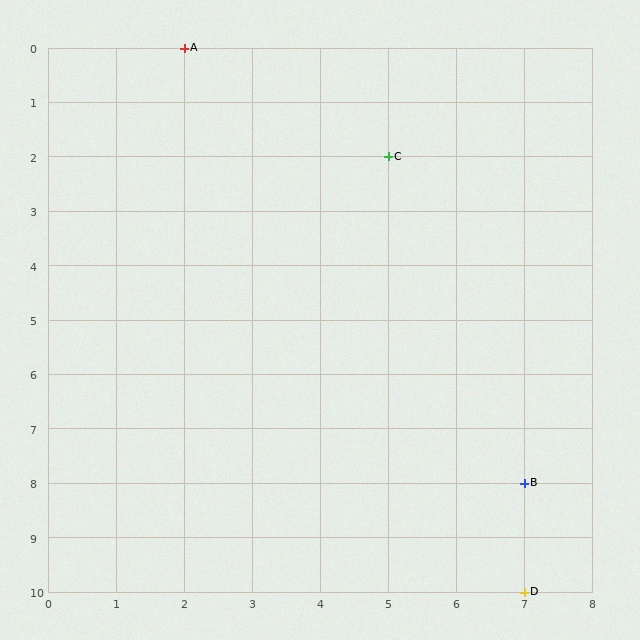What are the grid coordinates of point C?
Point C is at grid coordinates (5, 2).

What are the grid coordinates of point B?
Point B is at grid coordinates (7, 8).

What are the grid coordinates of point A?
Point A is at grid coordinates (2, 0).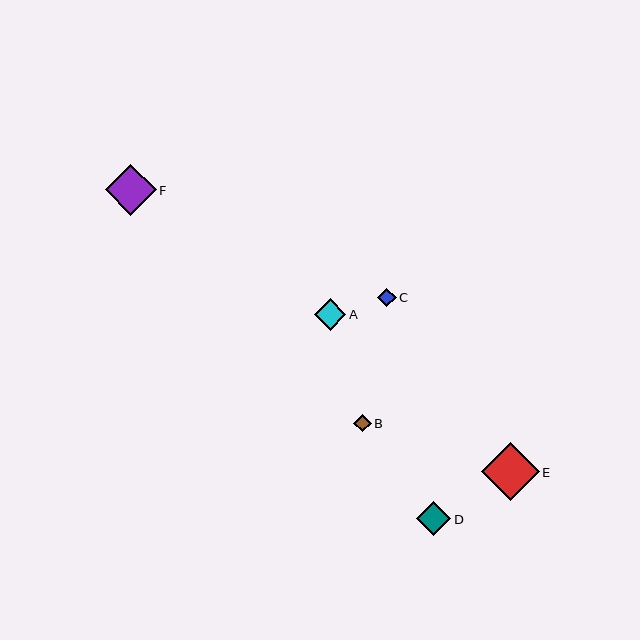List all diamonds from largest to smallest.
From largest to smallest: E, F, D, A, C, B.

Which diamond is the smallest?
Diamond B is the smallest with a size of approximately 17 pixels.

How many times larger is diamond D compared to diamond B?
Diamond D is approximately 2.0 times the size of diamond B.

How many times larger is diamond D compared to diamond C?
Diamond D is approximately 1.9 times the size of diamond C.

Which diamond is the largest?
Diamond E is the largest with a size of approximately 58 pixels.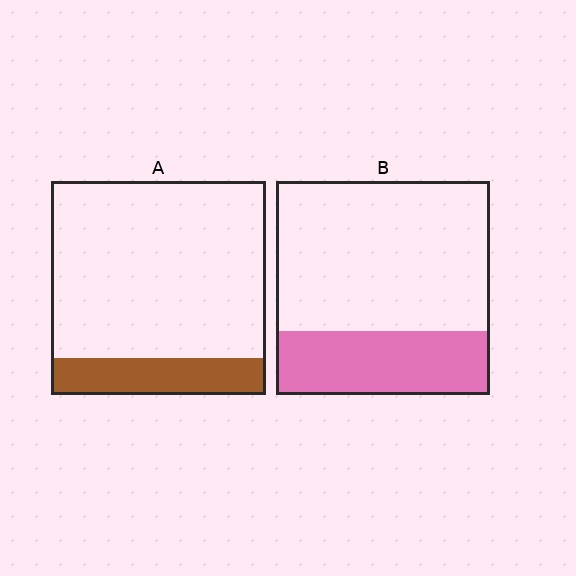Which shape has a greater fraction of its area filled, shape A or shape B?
Shape B.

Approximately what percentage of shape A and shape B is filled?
A is approximately 15% and B is approximately 30%.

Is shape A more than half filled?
No.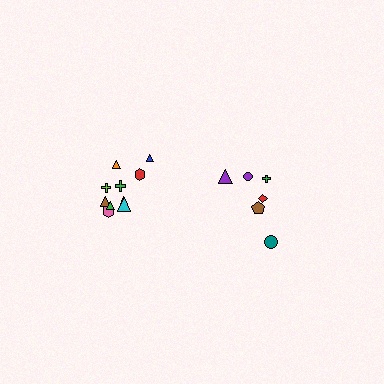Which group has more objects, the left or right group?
The left group.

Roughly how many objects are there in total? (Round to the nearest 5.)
Roughly 15 objects in total.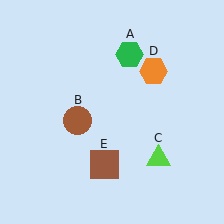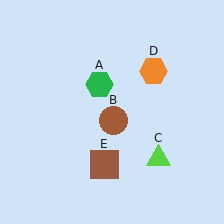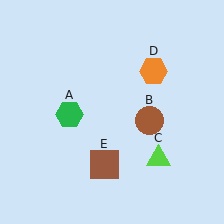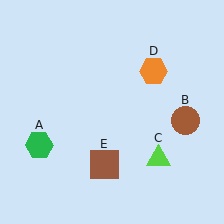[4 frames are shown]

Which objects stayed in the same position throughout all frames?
Lime triangle (object C) and orange hexagon (object D) and brown square (object E) remained stationary.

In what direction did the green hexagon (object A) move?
The green hexagon (object A) moved down and to the left.